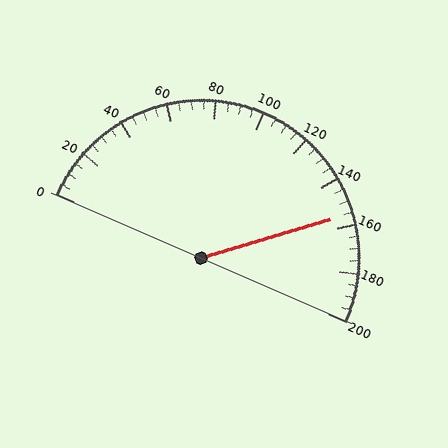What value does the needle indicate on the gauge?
The needle indicates approximately 155.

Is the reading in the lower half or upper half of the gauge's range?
The reading is in the upper half of the range (0 to 200).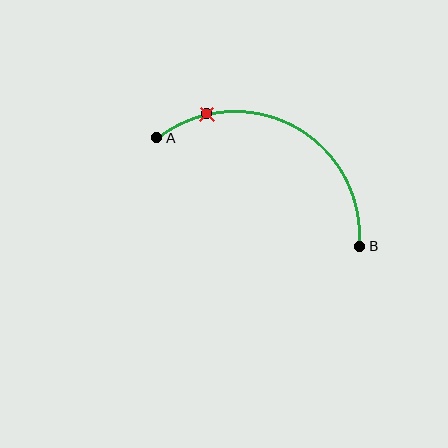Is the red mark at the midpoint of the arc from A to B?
No. The red mark lies on the arc but is closer to endpoint A. The arc midpoint would be at the point on the curve equidistant along the arc from both A and B.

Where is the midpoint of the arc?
The arc midpoint is the point on the curve farthest from the straight line joining A and B. It sits above that line.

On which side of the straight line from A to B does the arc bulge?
The arc bulges above the straight line connecting A and B.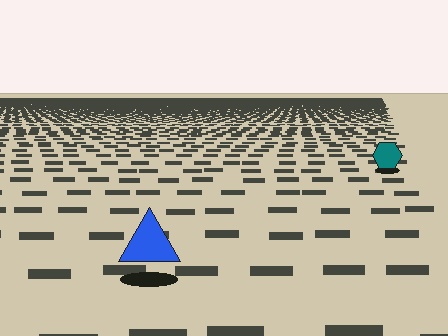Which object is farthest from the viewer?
The teal hexagon is farthest from the viewer. It appears smaller and the ground texture around it is denser.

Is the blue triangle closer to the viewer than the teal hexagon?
Yes. The blue triangle is closer — you can tell from the texture gradient: the ground texture is coarser near it.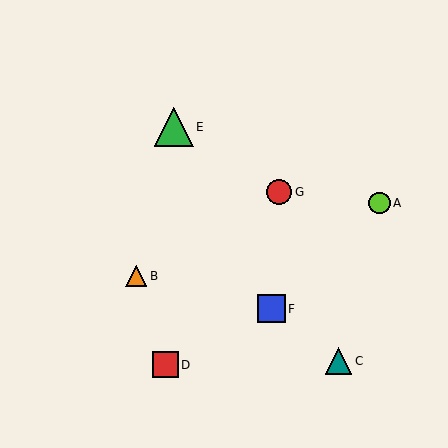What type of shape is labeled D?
Shape D is a red square.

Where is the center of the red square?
The center of the red square is at (165, 365).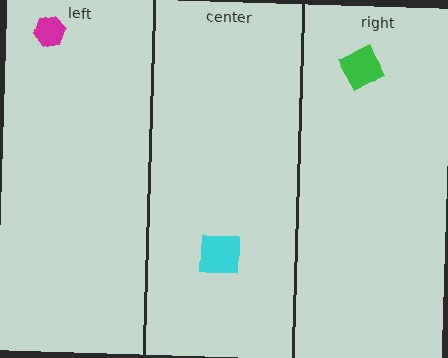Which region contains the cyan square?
The center region.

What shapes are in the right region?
The green diamond.